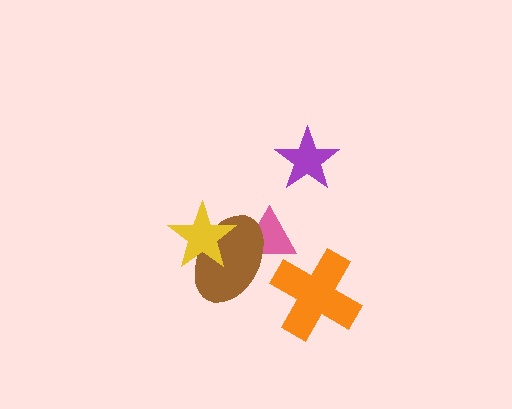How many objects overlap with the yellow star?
1 object overlaps with the yellow star.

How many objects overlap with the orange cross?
0 objects overlap with the orange cross.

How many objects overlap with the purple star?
0 objects overlap with the purple star.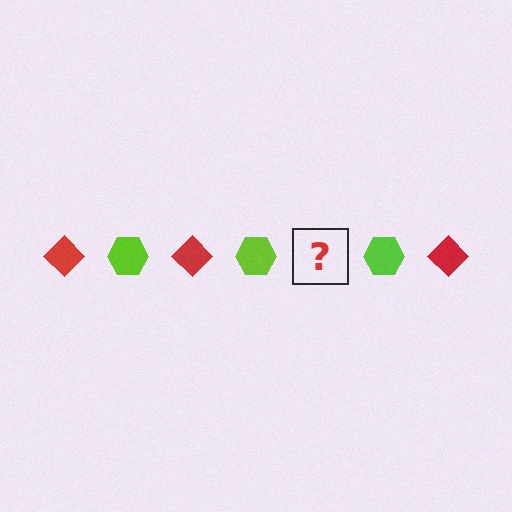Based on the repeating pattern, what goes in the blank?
The blank should be a red diamond.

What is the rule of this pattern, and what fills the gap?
The rule is that the pattern alternates between red diamond and lime hexagon. The gap should be filled with a red diamond.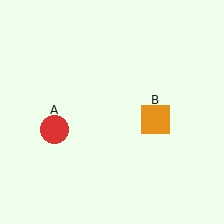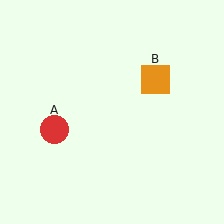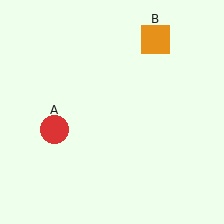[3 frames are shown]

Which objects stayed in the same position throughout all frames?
Red circle (object A) remained stationary.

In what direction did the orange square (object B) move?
The orange square (object B) moved up.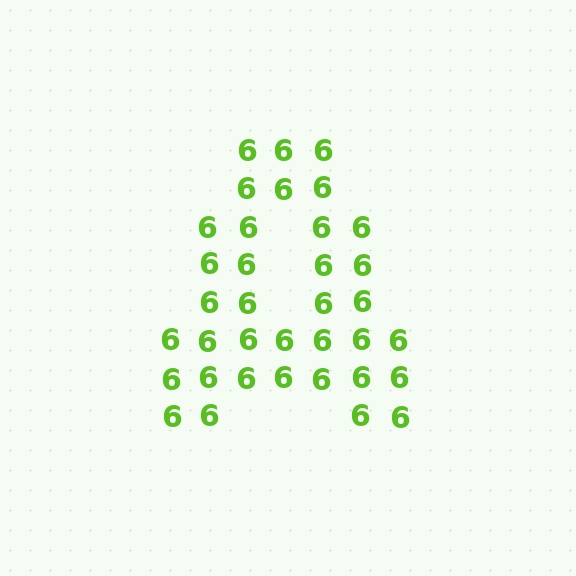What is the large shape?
The large shape is the letter A.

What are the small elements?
The small elements are digit 6's.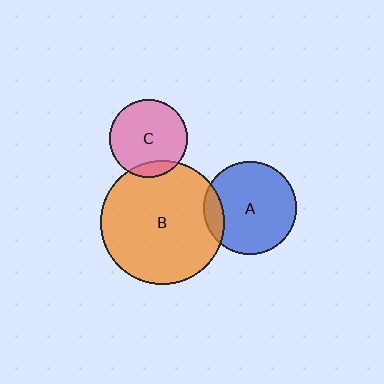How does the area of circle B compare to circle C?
Approximately 2.5 times.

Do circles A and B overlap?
Yes.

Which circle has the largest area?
Circle B (orange).